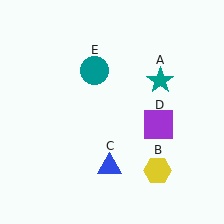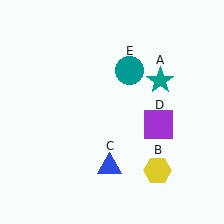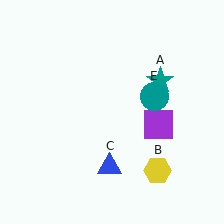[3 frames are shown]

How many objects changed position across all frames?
1 object changed position: teal circle (object E).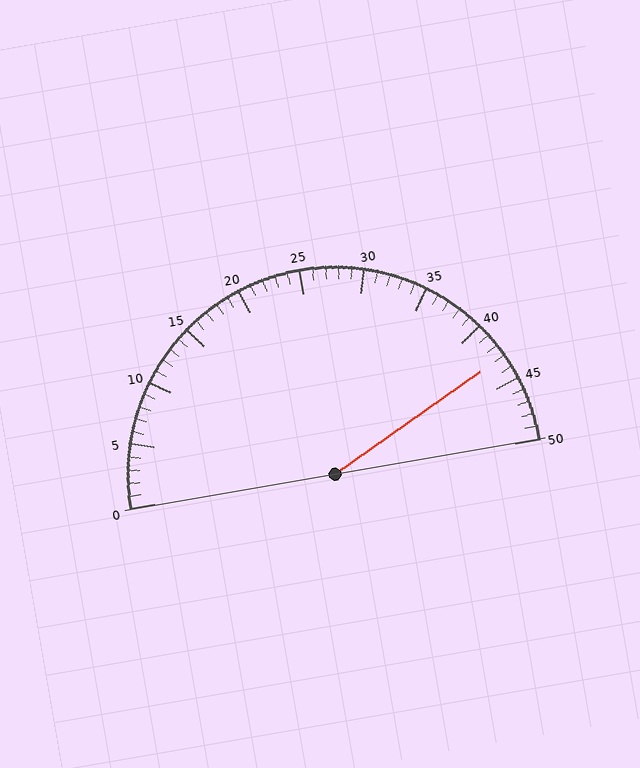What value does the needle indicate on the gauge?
The needle indicates approximately 43.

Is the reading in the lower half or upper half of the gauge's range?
The reading is in the upper half of the range (0 to 50).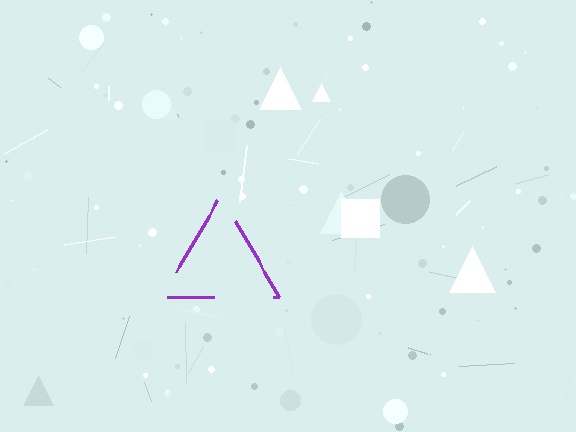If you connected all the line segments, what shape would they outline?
They would outline a triangle.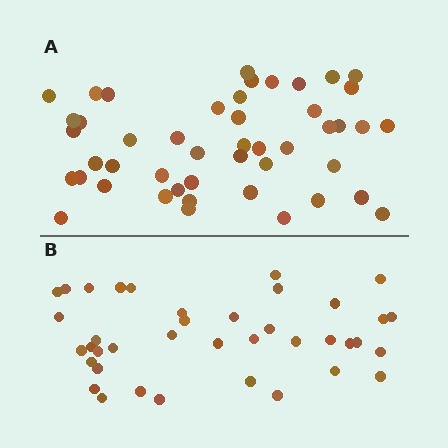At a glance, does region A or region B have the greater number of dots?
Region A (the top region) has more dots.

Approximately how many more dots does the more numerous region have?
Region A has roughly 8 or so more dots than region B.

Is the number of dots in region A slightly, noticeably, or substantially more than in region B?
Region A has only slightly more — the two regions are fairly close. The ratio is roughly 1.2 to 1.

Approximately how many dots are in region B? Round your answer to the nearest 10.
About 40 dots. (The exact count is 39, which rounds to 40.)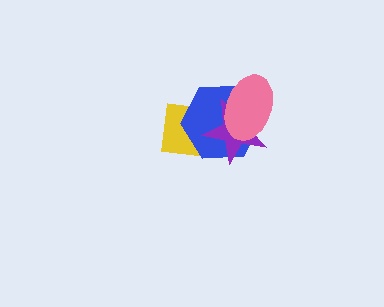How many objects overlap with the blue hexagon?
3 objects overlap with the blue hexagon.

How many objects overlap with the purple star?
3 objects overlap with the purple star.